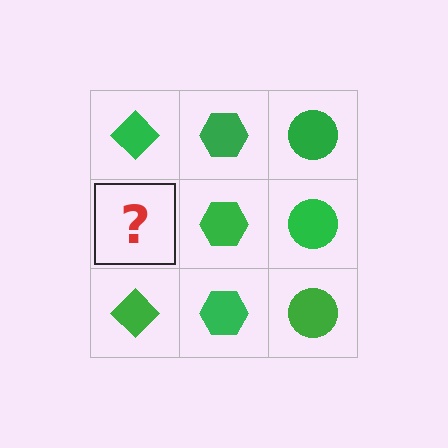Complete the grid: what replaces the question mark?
The question mark should be replaced with a green diamond.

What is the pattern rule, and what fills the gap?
The rule is that each column has a consistent shape. The gap should be filled with a green diamond.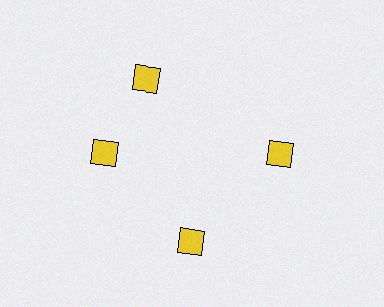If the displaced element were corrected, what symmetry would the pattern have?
It would have 4-fold rotational symmetry — the pattern would map onto itself every 90 degrees.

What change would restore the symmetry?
The symmetry would be restored by rotating it back into even spacing with its neighbors so that all 4 diamonds sit at equal angles and equal distance from the center.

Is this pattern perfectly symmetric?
No. The 4 yellow diamonds are arranged in a ring, but one element near the 12 o'clock position is rotated out of alignment along the ring, breaking the 4-fold rotational symmetry.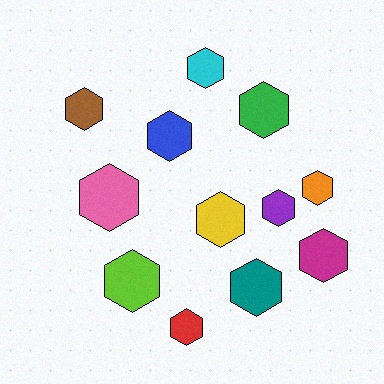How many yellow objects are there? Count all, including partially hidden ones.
There is 1 yellow object.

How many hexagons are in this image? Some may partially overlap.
There are 12 hexagons.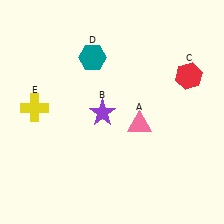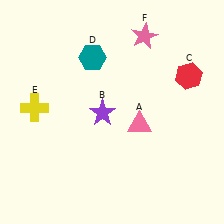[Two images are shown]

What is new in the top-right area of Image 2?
A pink star (F) was added in the top-right area of Image 2.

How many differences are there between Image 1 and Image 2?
There is 1 difference between the two images.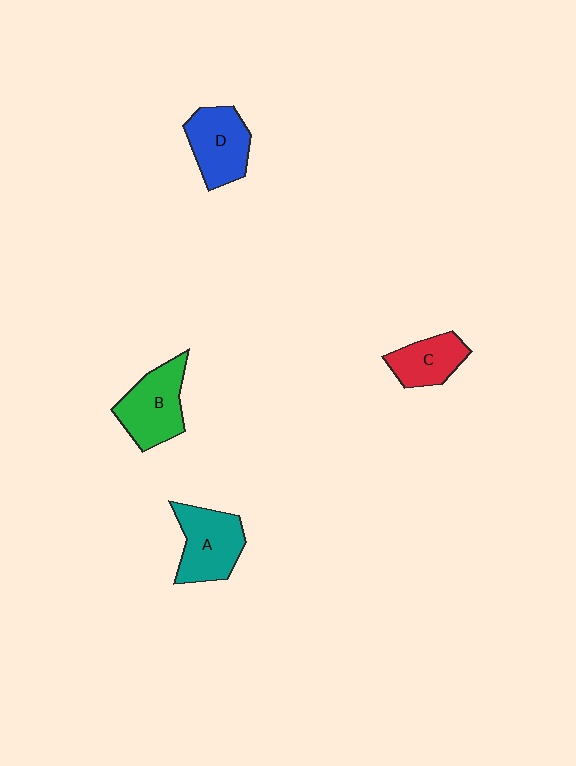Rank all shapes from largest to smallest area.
From largest to smallest: B (green), A (teal), D (blue), C (red).